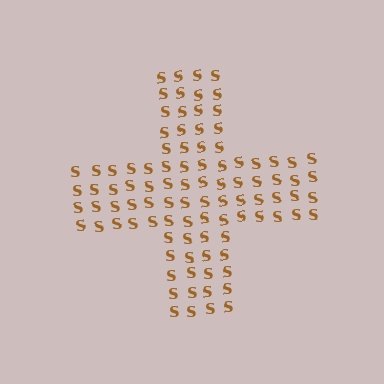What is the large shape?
The large shape is a cross.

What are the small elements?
The small elements are letter S's.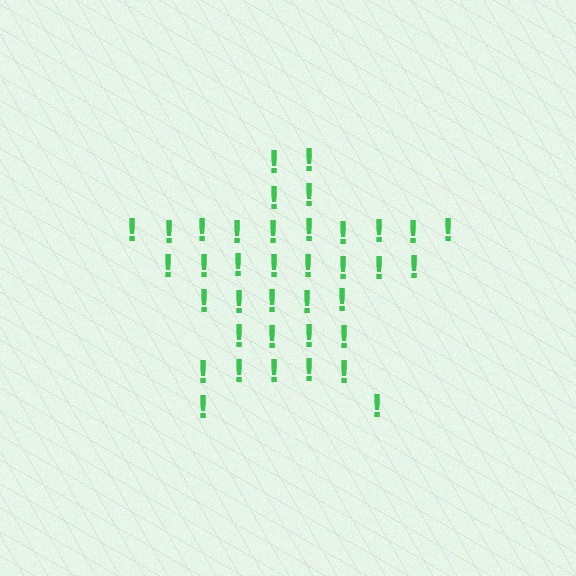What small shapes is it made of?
It is made of small exclamation marks.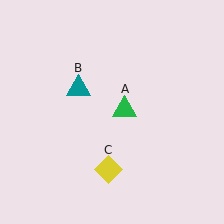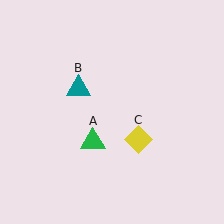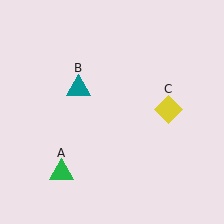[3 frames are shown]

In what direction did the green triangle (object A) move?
The green triangle (object A) moved down and to the left.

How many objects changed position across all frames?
2 objects changed position: green triangle (object A), yellow diamond (object C).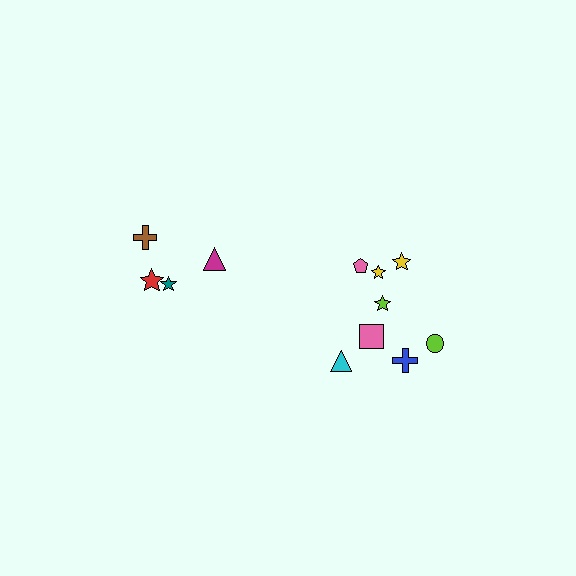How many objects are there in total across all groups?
There are 12 objects.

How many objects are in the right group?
There are 8 objects.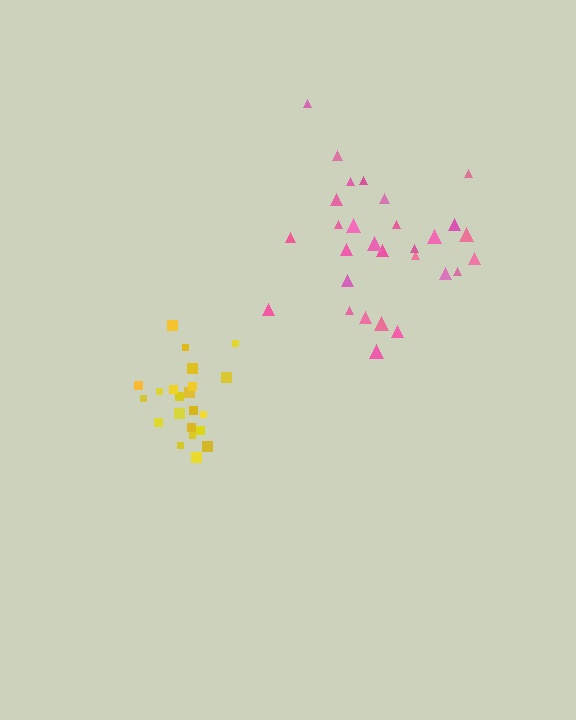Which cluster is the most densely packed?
Yellow.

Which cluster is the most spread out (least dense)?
Pink.